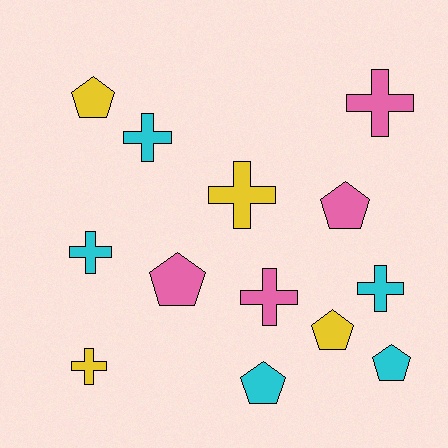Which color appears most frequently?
Cyan, with 5 objects.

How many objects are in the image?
There are 13 objects.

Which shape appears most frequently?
Cross, with 7 objects.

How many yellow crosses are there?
There are 2 yellow crosses.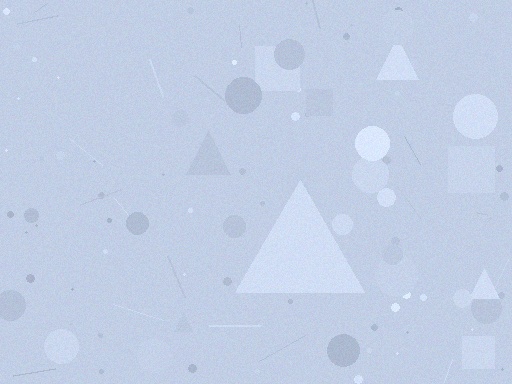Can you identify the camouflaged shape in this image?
The camouflaged shape is a triangle.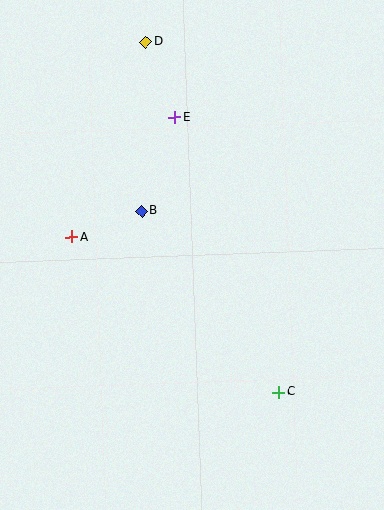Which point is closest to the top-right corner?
Point E is closest to the top-right corner.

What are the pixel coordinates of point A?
Point A is at (72, 237).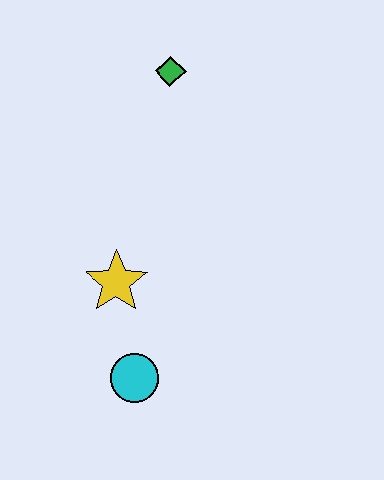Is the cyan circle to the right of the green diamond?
No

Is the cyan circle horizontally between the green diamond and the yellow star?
Yes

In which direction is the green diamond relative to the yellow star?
The green diamond is above the yellow star.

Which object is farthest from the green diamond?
The cyan circle is farthest from the green diamond.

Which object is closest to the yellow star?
The cyan circle is closest to the yellow star.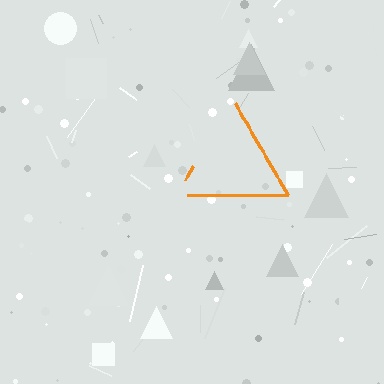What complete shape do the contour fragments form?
The contour fragments form a triangle.